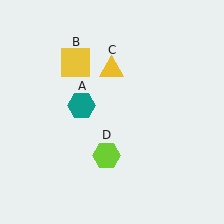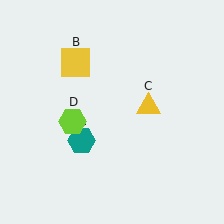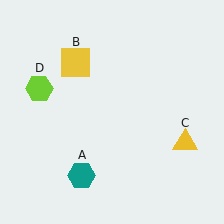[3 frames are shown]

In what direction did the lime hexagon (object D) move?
The lime hexagon (object D) moved up and to the left.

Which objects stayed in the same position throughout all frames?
Yellow square (object B) remained stationary.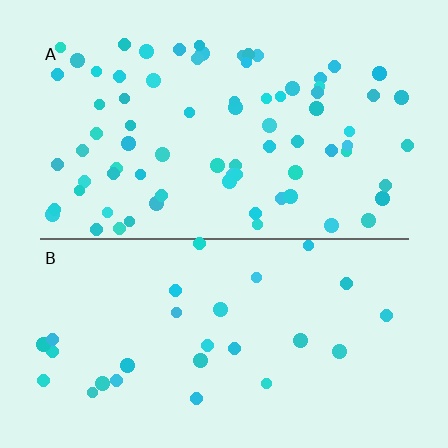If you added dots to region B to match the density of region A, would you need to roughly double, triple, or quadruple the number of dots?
Approximately triple.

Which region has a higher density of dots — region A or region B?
A (the top).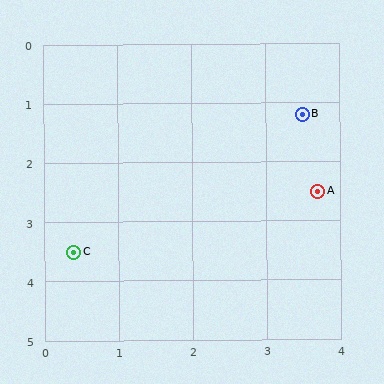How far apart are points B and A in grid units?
Points B and A are about 1.3 grid units apart.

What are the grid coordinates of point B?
Point B is at approximately (3.5, 1.2).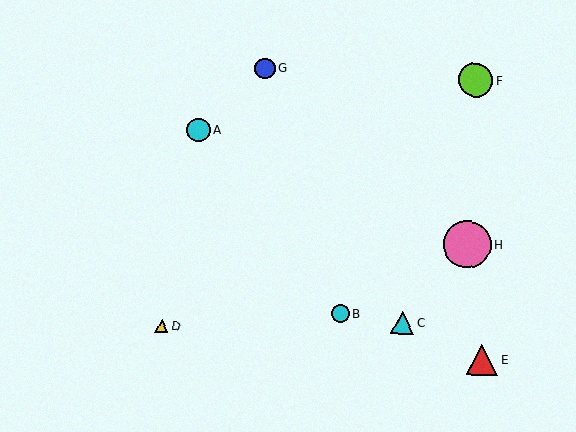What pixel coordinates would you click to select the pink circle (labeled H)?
Click at (467, 244) to select the pink circle H.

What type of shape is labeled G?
Shape G is a blue circle.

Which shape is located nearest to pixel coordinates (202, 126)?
The cyan circle (labeled A) at (199, 130) is nearest to that location.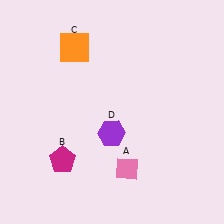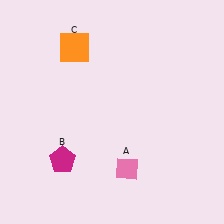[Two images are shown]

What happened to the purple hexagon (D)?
The purple hexagon (D) was removed in Image 2. It was in the bottom-left area of Image 1.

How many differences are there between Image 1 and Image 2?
There is 1 difference between the two images.